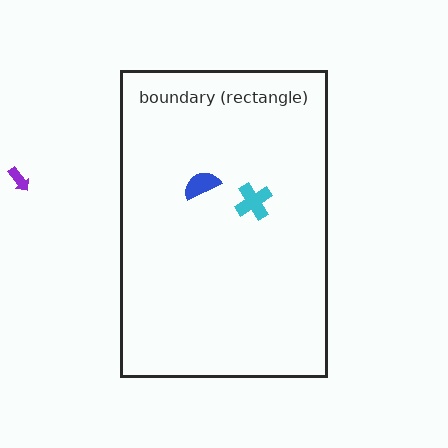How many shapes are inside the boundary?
2 inside, 1 outside.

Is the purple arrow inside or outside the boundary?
Outside.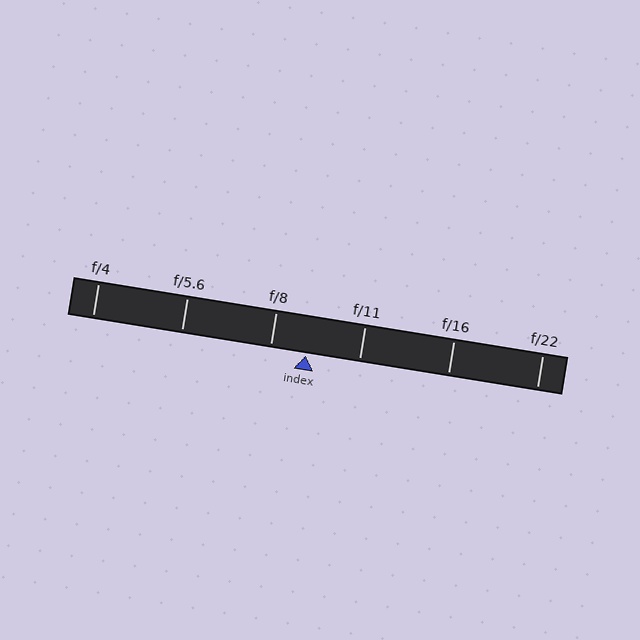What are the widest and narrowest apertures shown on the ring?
The widest aperture shown is f/4 and the narrowest is f/22.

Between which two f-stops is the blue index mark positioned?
The index mark is between f/8 and f/11.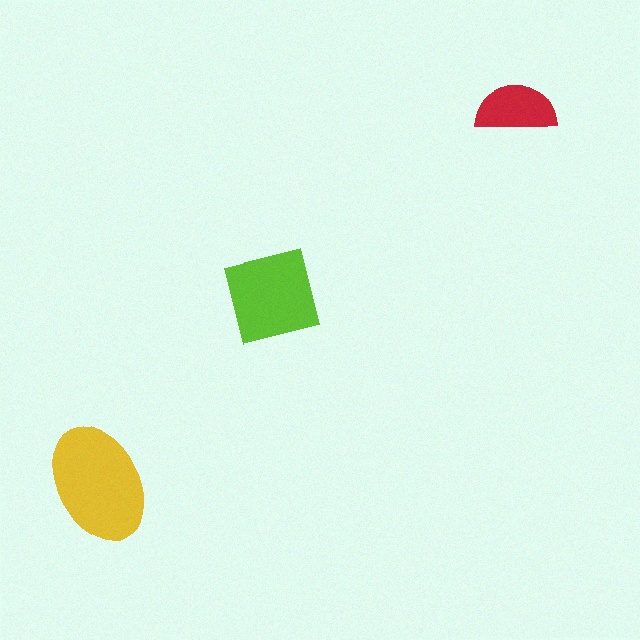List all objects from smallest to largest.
The red semicircle, the lime square, the yellow ellipse.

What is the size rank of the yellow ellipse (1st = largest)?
1st.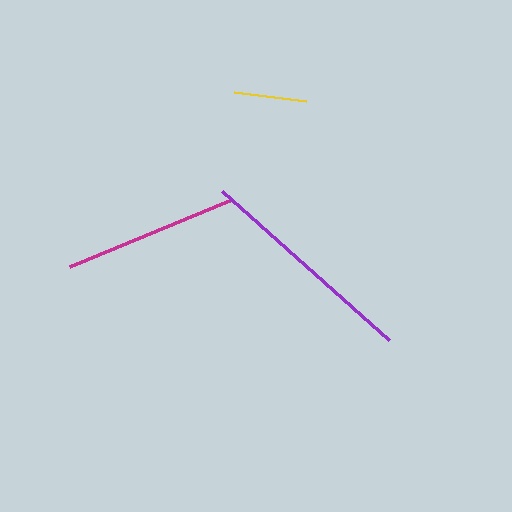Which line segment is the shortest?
The yellow line is the shortest at approximately 72 pixels.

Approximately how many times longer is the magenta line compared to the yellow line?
The magenta line is approximately 2.4 times the length of the yellow line.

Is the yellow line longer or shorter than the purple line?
The purple line is longer than the yellow line.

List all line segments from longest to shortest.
From longest to shortest: purple, magenta, yellow.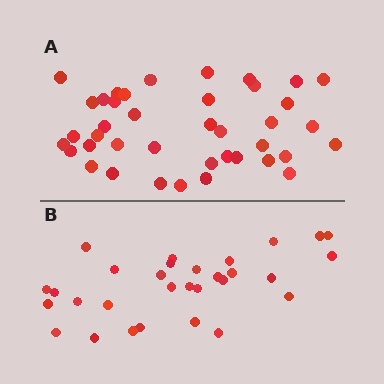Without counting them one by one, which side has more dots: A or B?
Region A (the top region) has more dots.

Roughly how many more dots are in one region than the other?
Region A has roughly 10 or so more dots than region B.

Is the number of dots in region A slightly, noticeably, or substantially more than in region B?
Region A has noticeably more, but not dramatically so. The ratio is roughly 1.3 to 1.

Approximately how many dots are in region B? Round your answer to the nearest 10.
About 30 dots.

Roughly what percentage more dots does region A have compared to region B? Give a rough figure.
About 35% more.